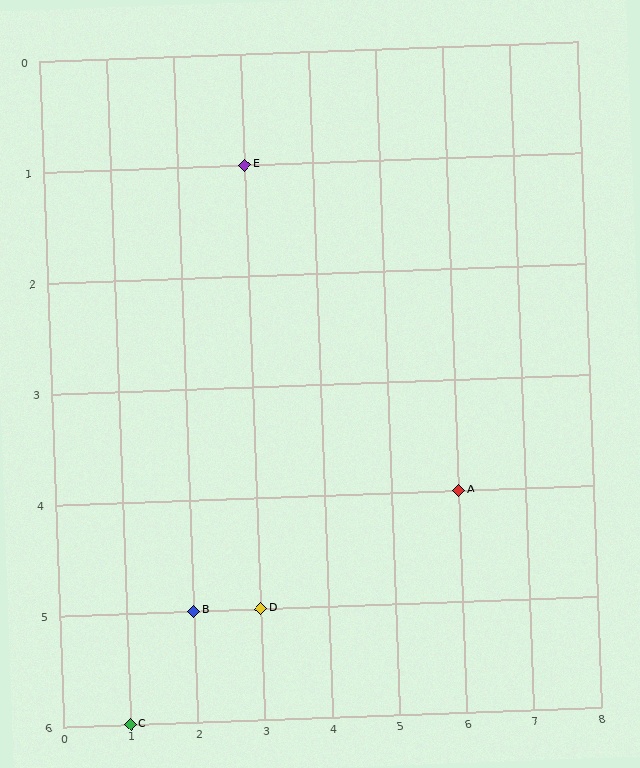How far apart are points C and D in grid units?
Points C and D are 2 columns and 1 row apart (about 2.2 grid units diagonally).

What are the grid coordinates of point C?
Point C is at grid coordinates (1, 6).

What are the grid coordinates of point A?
Point A is at grid coordinates (6, 4).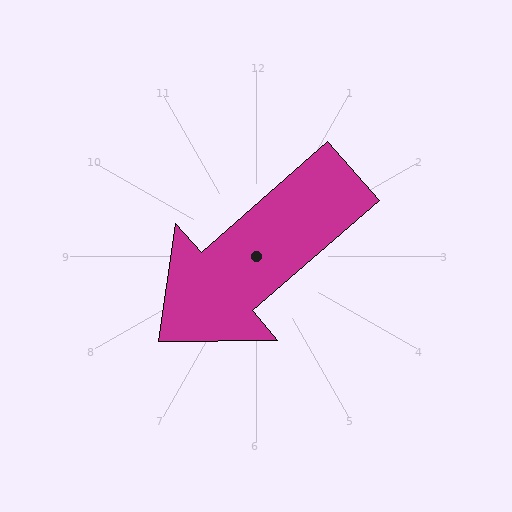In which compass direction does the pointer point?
Southwest.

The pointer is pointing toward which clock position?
Roughly 8 o'clock.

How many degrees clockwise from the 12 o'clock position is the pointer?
Approximately 229 degrees.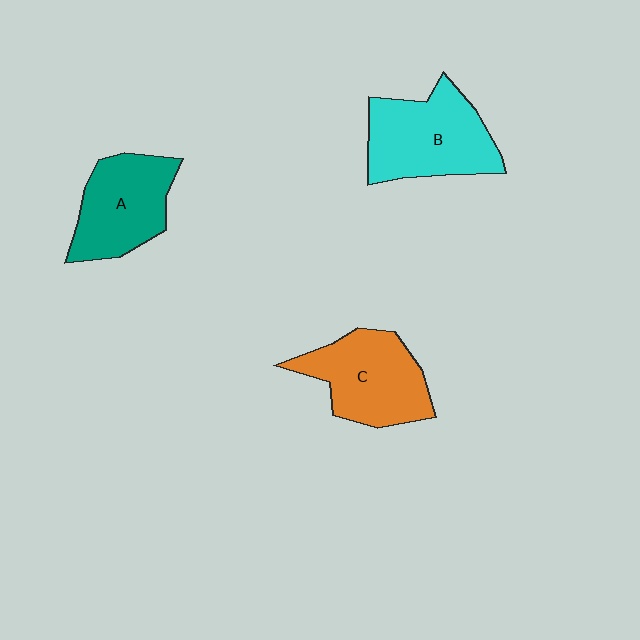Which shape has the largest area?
Shape B (cyan).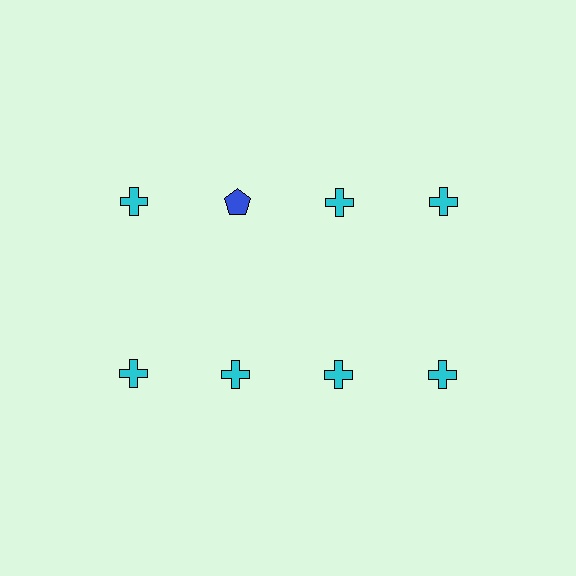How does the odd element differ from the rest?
It differs in both color (blue instead of cyan) and shape (pentagon instead of cross).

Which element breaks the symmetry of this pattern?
The blue pentagon in the top row, second from left column breaks the symmetry. All other shapes are cyan crosses.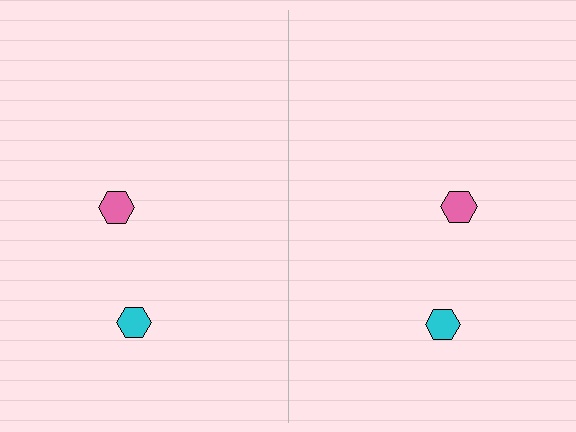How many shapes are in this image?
There are 4 shapes in this image.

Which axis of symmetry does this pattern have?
The pattern has a vertical axis of symmetry running through the center of the image.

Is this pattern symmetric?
Yes, this pattern has bilateral (reflection) symmetry.